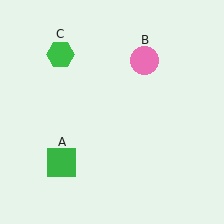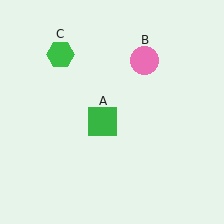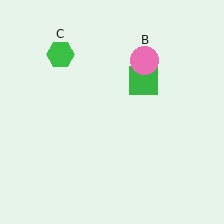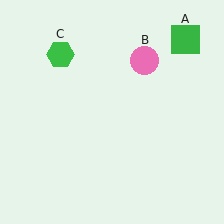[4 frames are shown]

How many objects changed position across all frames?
1 object changed position: green square (object A).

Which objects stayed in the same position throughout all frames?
Pink circle (object B) and green hexagon (object C) remained stationary.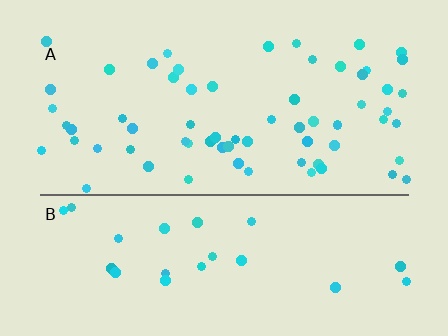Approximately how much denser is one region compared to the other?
Approximately 2.5× — region A over region B.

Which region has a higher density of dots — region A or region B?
A (the top).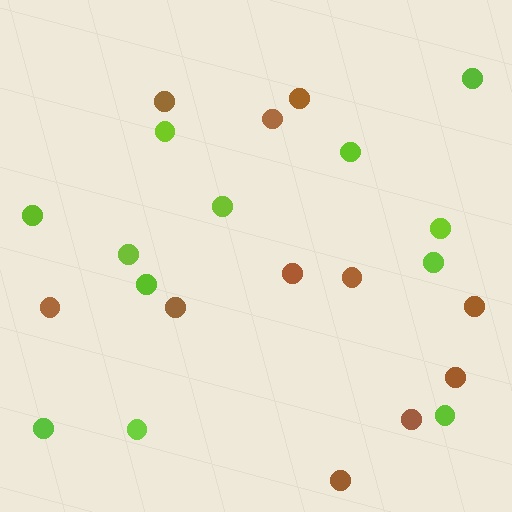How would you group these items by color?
There are 2 groups: one group of lime circles (12) and one group of brown circles (11).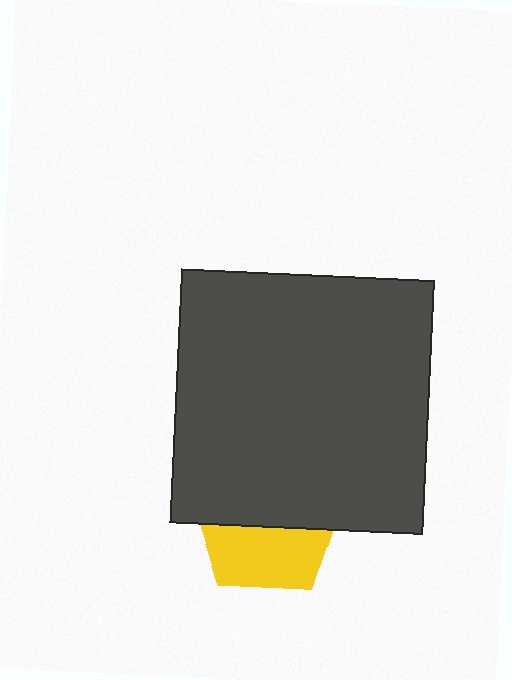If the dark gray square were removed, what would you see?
You would see the complete yellow pentagon.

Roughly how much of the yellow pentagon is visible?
A small part of it is visible (roughly 45%).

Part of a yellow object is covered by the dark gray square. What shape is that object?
It is a pentagon.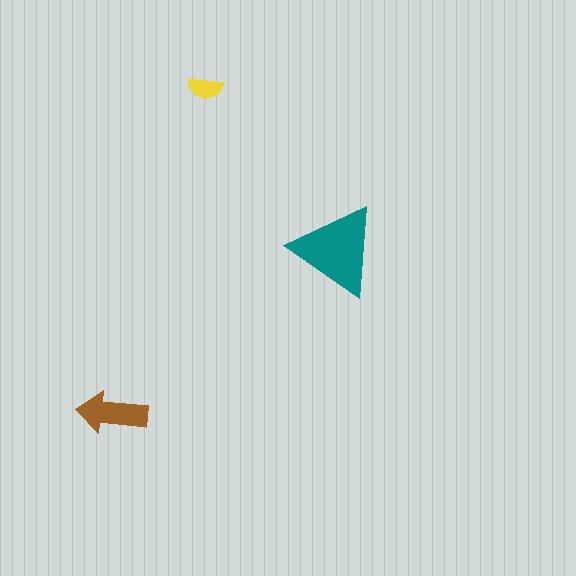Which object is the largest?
The teal triangle.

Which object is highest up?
The yellow semicircle is topmost.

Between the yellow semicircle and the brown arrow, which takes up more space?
The brown arrow.